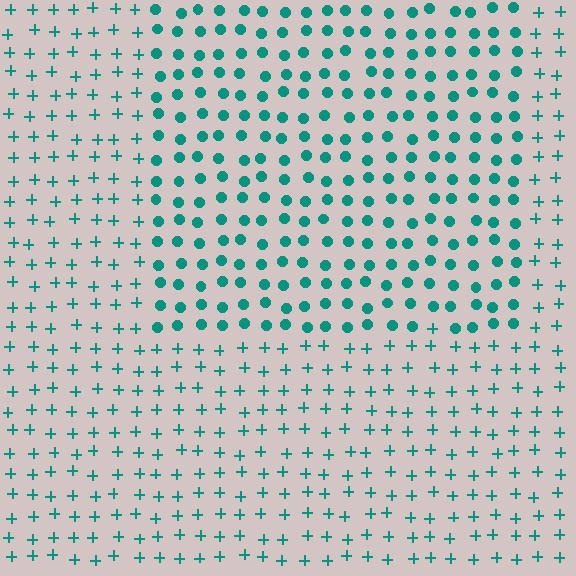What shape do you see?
I see a rectangle.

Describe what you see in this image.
The image is filled with small teal elements arranged in a uniform grid. A rectangle-shaped region contains circles, while the surrounding area contains plus signs. The boundary is defined purely by the change in element shape.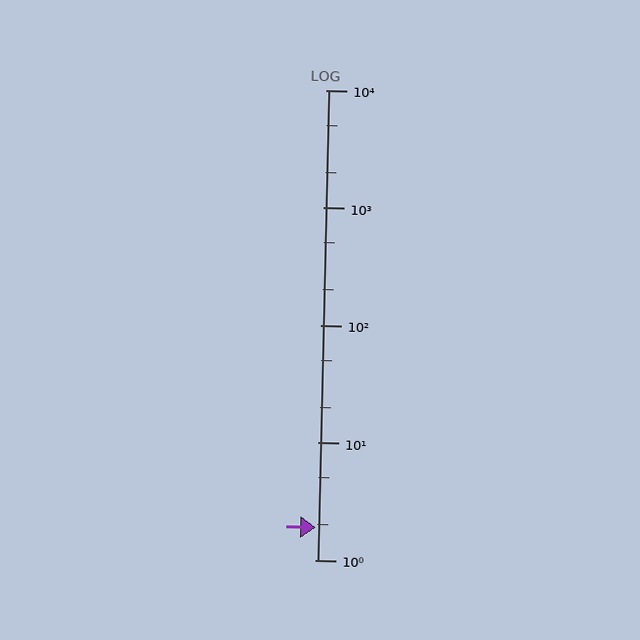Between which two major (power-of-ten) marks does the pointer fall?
The pointer is between 1 and 10.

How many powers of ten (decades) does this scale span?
The scale spans 4 decades, from 1 to 10000.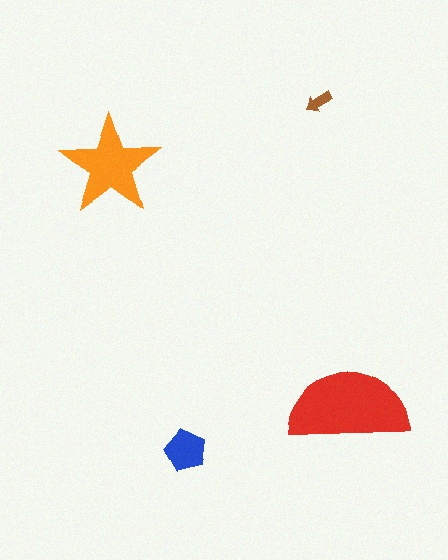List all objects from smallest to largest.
The brown arrow, the blue pentagon, the orange star, the red semicircle.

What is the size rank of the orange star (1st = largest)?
2nd.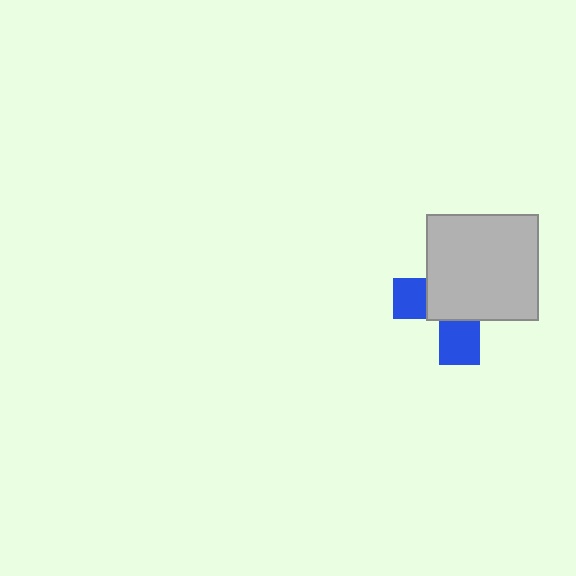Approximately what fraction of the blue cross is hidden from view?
Roughly 66% of the blue cross is hidden behind the light gray rectangle.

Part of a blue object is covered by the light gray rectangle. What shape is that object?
It is a cross.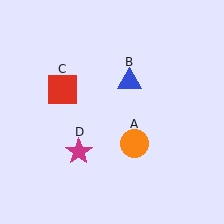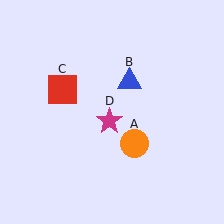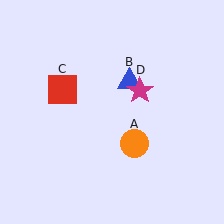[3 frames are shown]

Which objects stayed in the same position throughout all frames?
Orange circle (object A) and blue triangle (object B) and red square (object C) remained stationary.